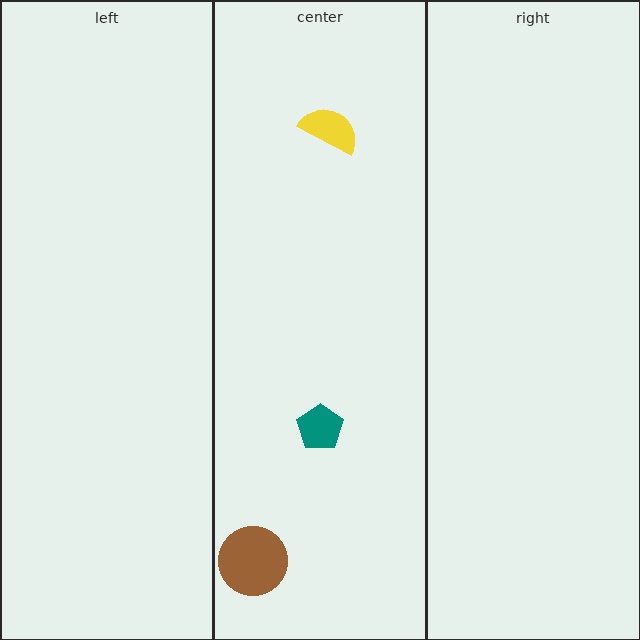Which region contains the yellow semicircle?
The center region.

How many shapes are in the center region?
3.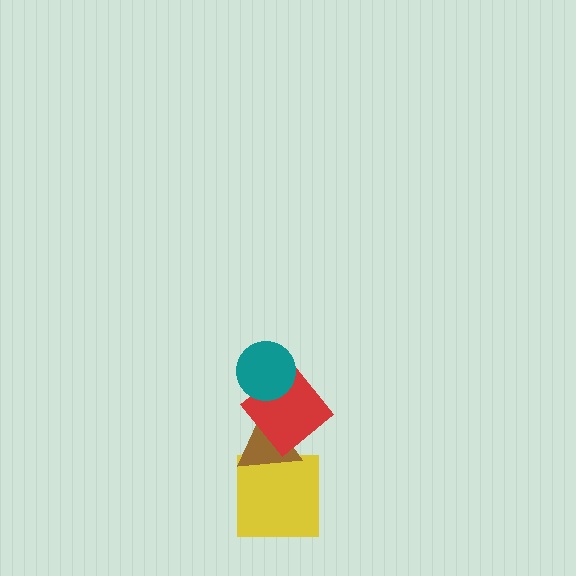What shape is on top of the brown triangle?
The red diamond is on top of the brown triangle.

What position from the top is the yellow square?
The yellow square is 4th from the top.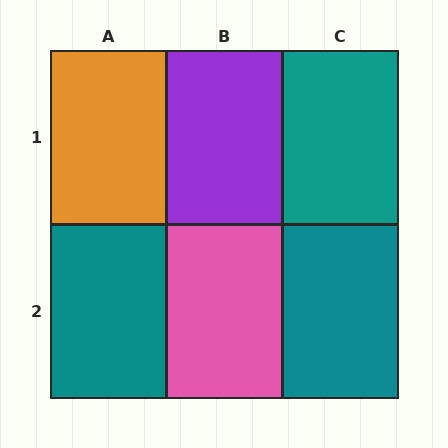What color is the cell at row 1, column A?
Orange.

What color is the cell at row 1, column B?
Purple.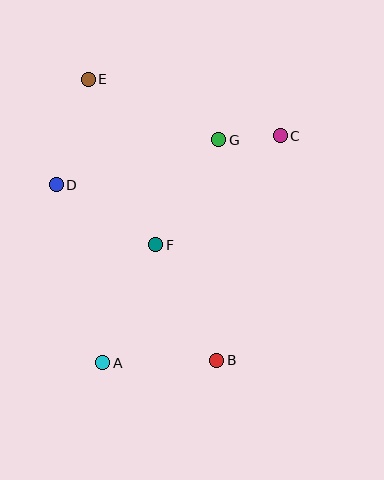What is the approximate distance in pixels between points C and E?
The distance between C and E is approximately 200 pixels.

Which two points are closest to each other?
Points C and G are closest to each other.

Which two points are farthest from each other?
Points B and E are farthest from each other.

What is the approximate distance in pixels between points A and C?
The distance between A and C is approximately 288 pixels.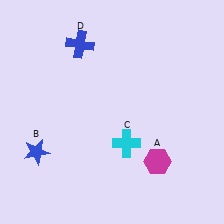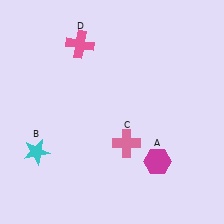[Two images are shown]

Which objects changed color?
B changed from blue to cyan. C changed from cyan to pink. D changed from blue to pink.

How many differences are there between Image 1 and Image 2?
There are 3 differences between the two images.